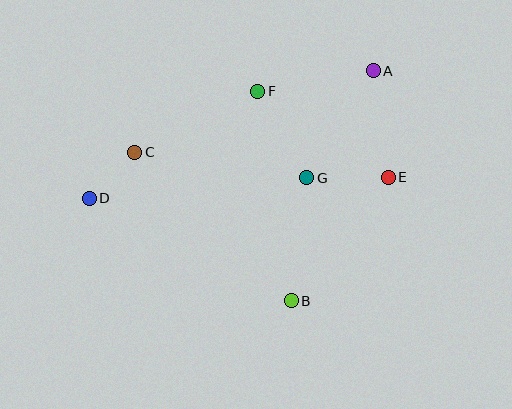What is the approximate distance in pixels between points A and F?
The distance between A and F is approximately 117 pixels.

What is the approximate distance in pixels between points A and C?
The distance between A and C is approximately 252 pixels.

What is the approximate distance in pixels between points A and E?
The distance between A and E is approximately 107 pixels.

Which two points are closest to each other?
Points C and D are closest to each other.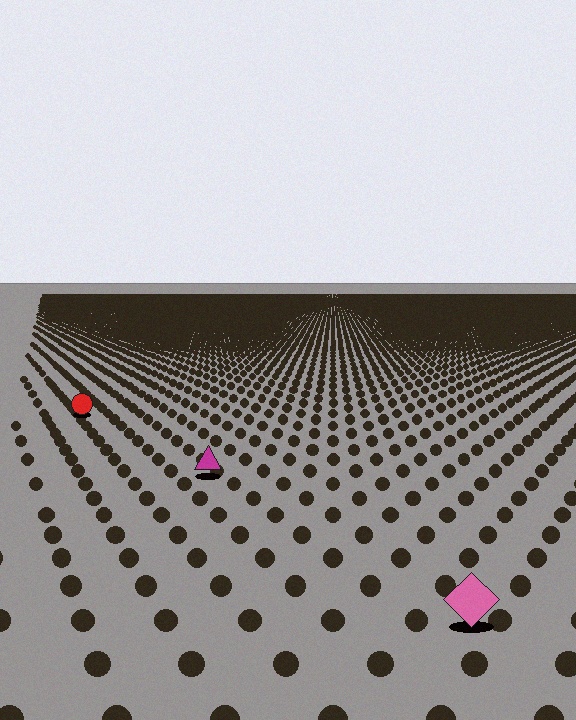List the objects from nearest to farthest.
From nearest to farthest: the pink diamond, the magenta triangle, the red circle.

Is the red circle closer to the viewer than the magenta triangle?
No. The magenta triangle is closer — you can tell from the texture gradient: the ground texture is coarser near it.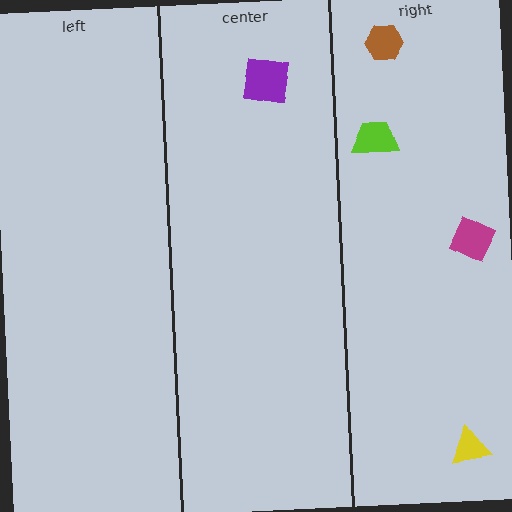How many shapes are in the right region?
4.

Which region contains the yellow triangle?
The right region.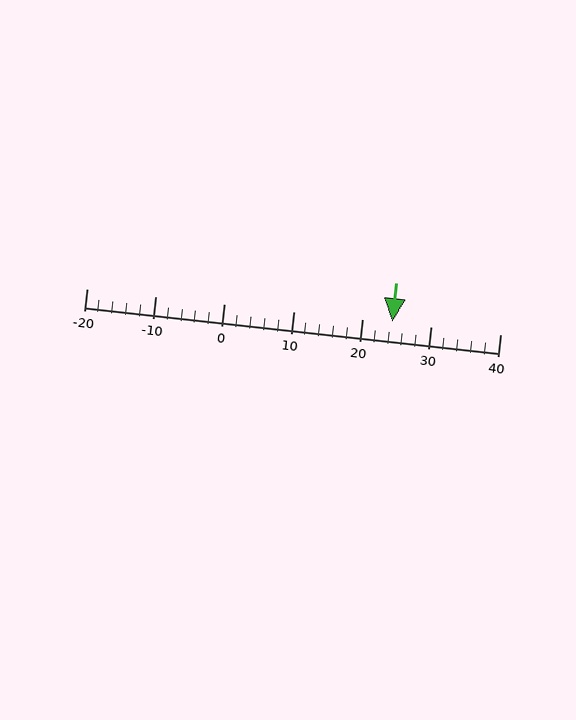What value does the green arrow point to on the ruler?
The green arrow points to approximately 24.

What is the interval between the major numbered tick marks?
The major tick marks are spaced 10 units apart.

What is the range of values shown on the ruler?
The ruler shows values from -20 to 40.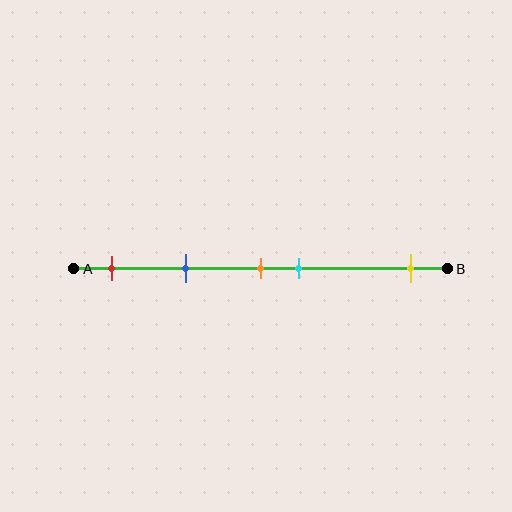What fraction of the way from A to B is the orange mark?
The orange mark is approximately 50% (0.5) of the way from A to B.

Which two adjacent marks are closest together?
The orange and cyan marks are the closest adjacent pair.